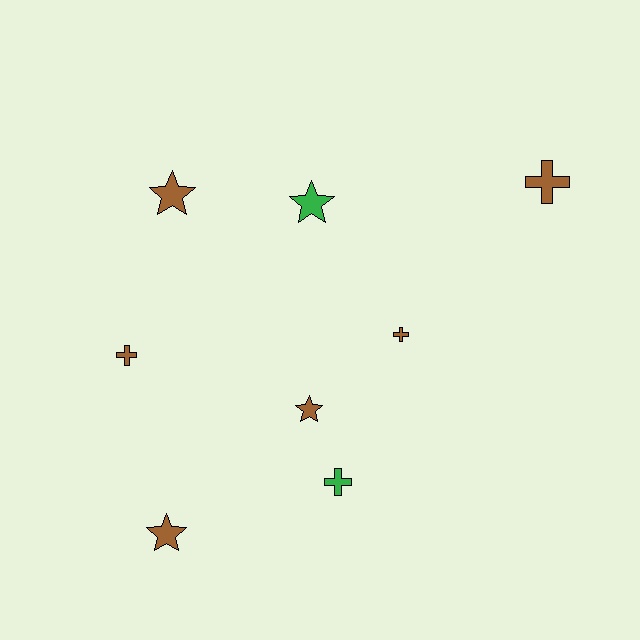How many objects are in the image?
There are 8 objects.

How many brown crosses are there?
There are 3 brown crosses.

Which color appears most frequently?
Brown, with 6 objects.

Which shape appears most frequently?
Star, with 4 objects.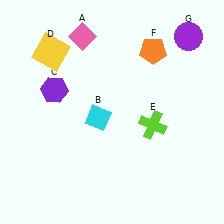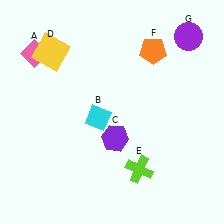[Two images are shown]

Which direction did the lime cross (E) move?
The lime cross (E) moved down.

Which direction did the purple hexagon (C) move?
The purple hexagon (C) moved right.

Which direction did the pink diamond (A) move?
The pink diamond (A) moved left.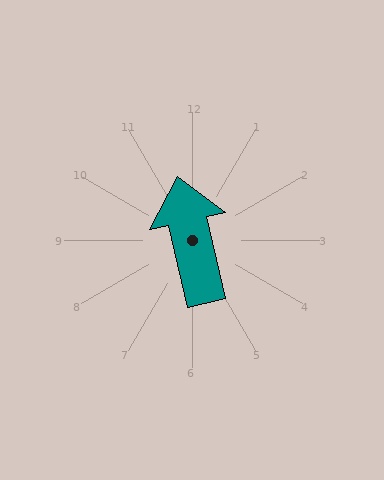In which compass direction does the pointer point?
North.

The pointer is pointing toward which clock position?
Roughly 12 o'clock.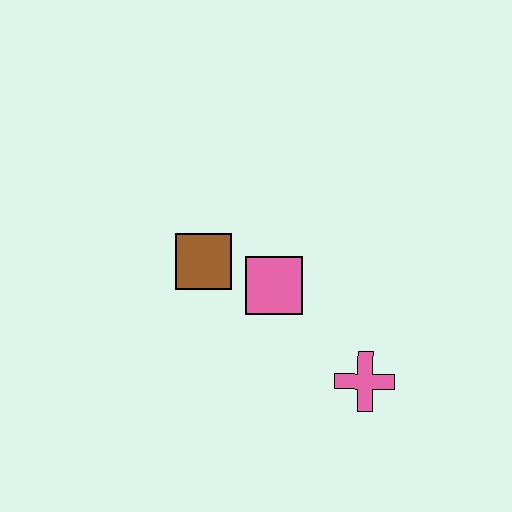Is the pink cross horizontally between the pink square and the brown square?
No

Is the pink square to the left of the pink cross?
Yes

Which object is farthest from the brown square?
The pink cross is farthest from the brown square.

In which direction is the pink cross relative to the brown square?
The pink cross is to the right of the brown square.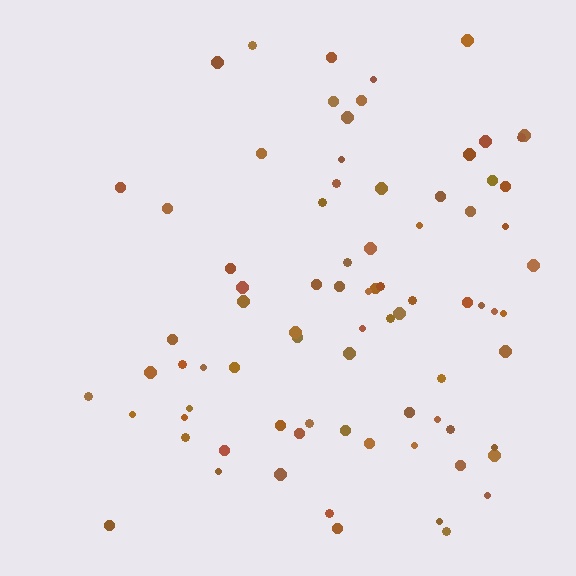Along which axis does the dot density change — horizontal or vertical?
Horizontal.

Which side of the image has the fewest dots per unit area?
The left.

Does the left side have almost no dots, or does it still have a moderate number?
Still a moderate number, just noticeably fewer than the right.